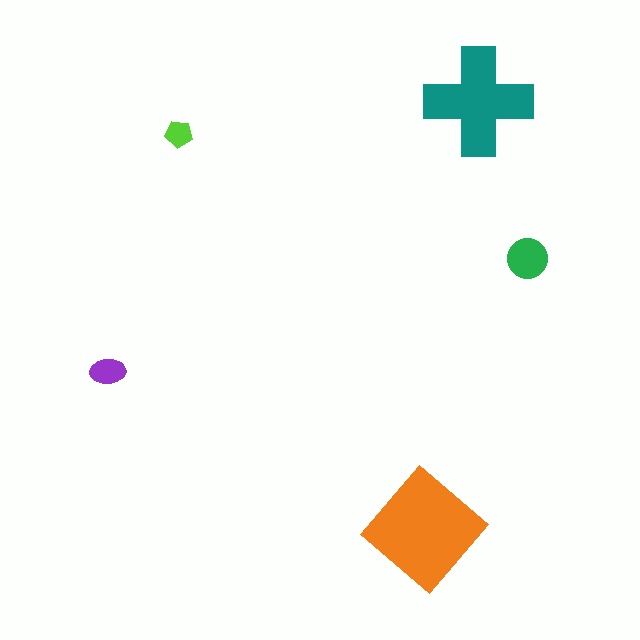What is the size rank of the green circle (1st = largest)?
3rd.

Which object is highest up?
The teal cross is topmost.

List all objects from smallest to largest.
The lime pentagon, the purple ellipse, the green circle, the teal cross, the orange diamond.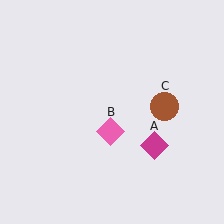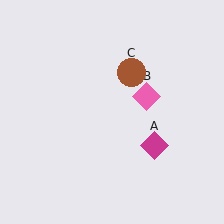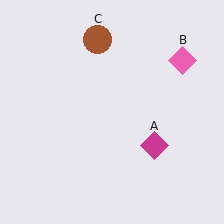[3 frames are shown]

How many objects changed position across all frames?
2 objects changed position: pink diamond (object B), brown circle (object C).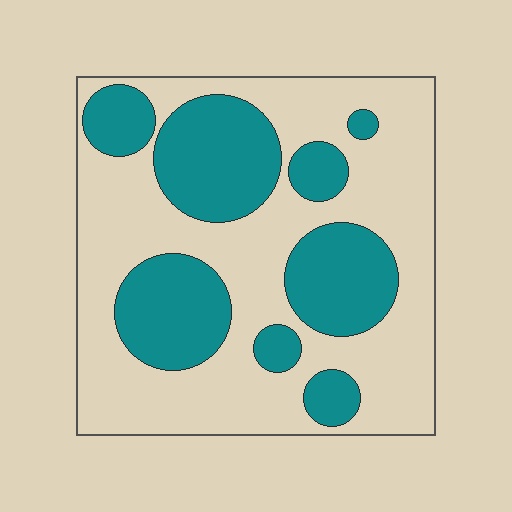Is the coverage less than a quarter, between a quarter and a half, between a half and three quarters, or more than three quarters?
Between a quarter and a half.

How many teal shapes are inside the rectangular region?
8.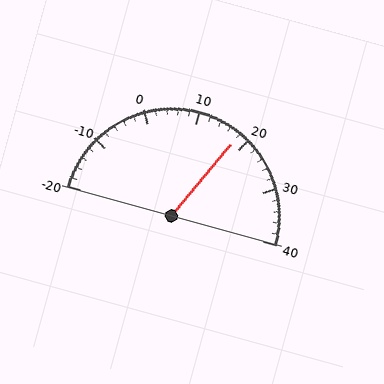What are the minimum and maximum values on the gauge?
The gauge ranges from -20 to 40.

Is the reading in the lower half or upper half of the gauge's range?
The reading is in the upper half of the range (-20 to 40).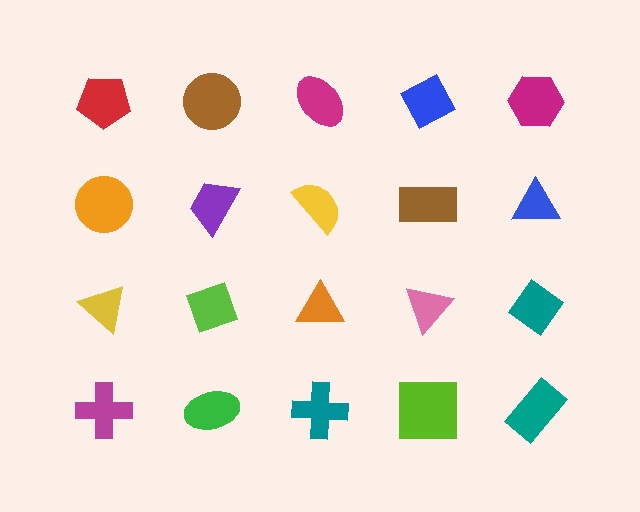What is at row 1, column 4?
A blue diamond.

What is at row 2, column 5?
A blue triangle.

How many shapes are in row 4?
5 shapes.